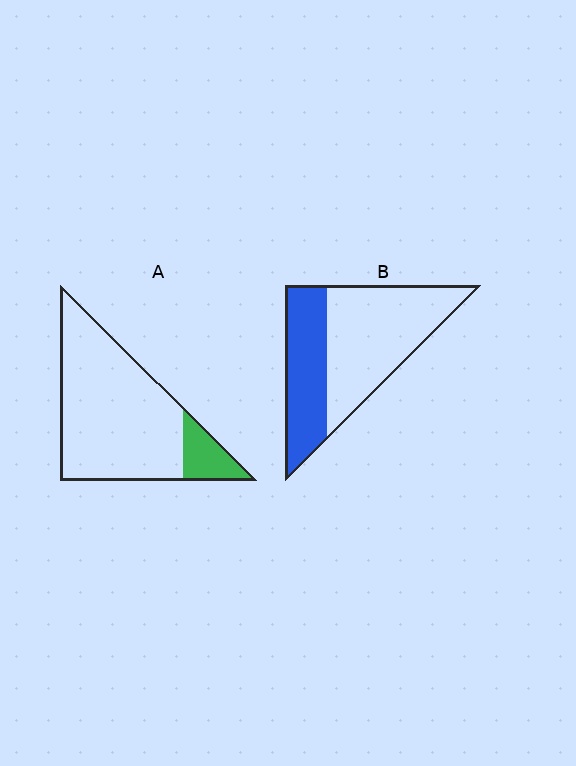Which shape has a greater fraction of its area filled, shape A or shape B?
Shape B.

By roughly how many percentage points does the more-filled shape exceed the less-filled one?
By roughly 25 percentage points (B over A).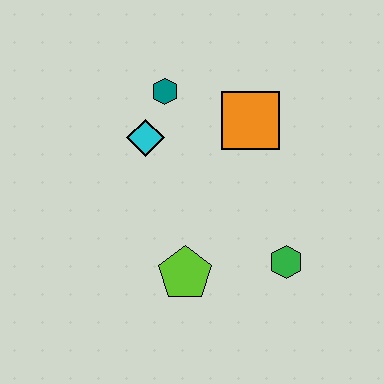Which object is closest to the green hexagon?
The lime pentagon is closest to the green hexagon.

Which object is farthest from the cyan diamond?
The green hexagon is farthest from the cyan diamond.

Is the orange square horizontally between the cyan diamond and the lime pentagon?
No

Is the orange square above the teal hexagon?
No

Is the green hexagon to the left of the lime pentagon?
No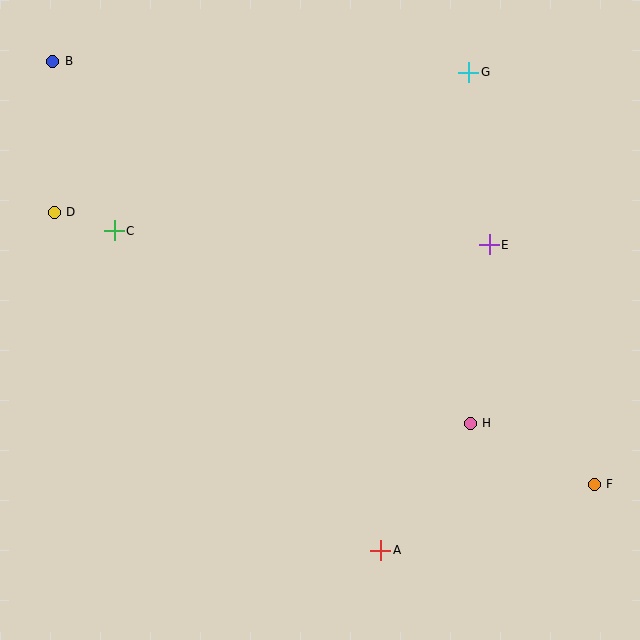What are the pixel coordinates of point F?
Point F is at (594, 484).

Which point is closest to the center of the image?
Point H at (470, 423) is closest to the center.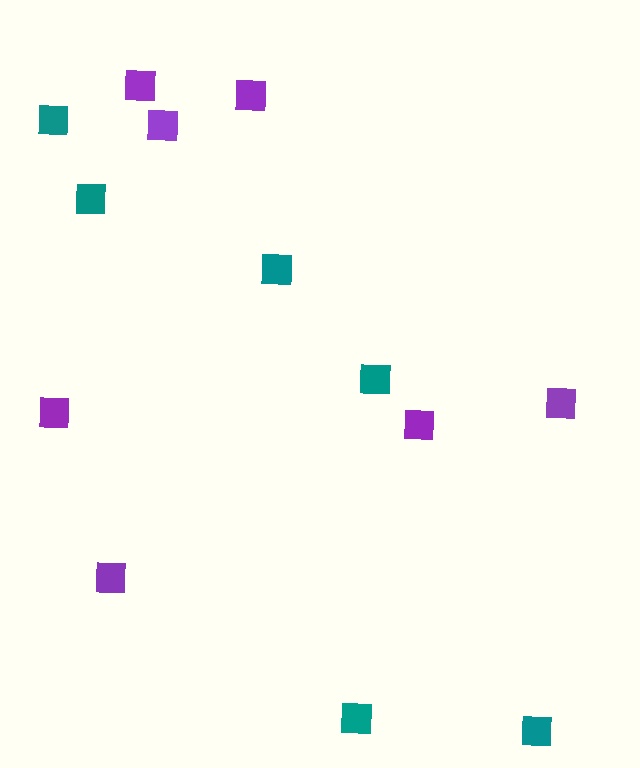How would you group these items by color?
There are 2 groups: one group of teal squares (6) and one group of purple squares (7).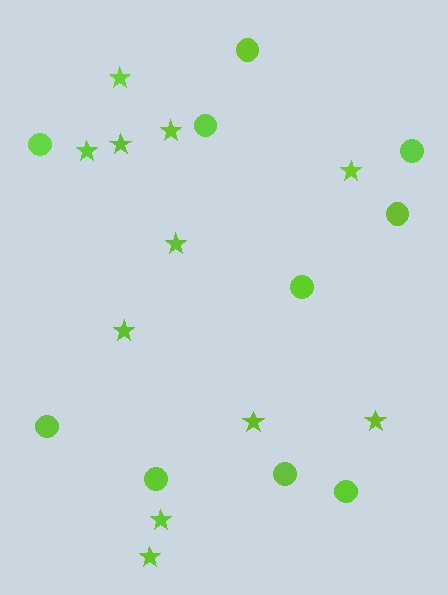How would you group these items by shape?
There are 2 groups: one group of circles (10) and one group of stars (11).